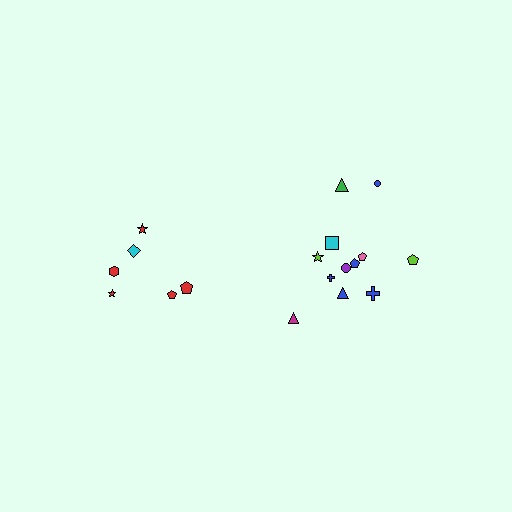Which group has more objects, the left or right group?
The right group.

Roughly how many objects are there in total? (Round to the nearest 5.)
Roughly 20 objects in total.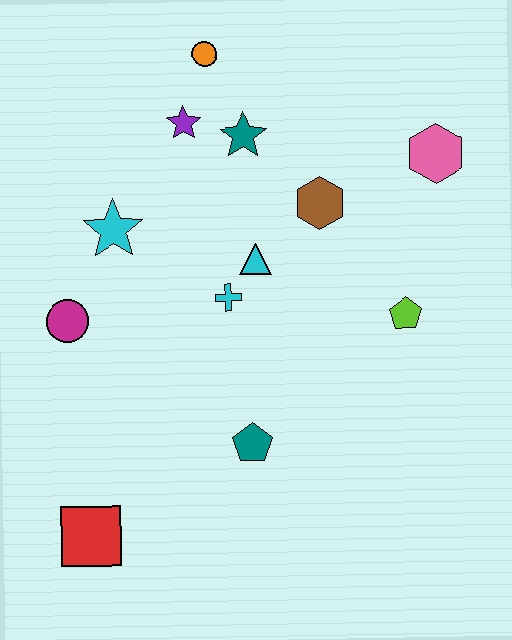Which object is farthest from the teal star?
The red square is farthest from the teal star.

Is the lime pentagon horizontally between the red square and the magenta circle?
No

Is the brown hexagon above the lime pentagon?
Yes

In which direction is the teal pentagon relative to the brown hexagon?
The teal pentagon is below the brown hexagon.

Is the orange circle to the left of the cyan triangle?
Yes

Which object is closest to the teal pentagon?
The cyan cross is closest to the teal pentagon.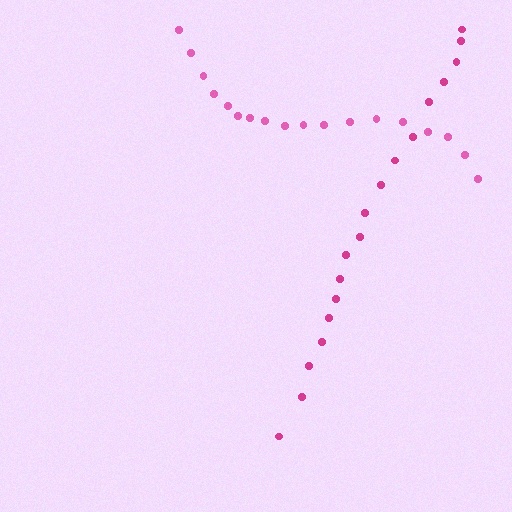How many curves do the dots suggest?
There are 2 distinct paths.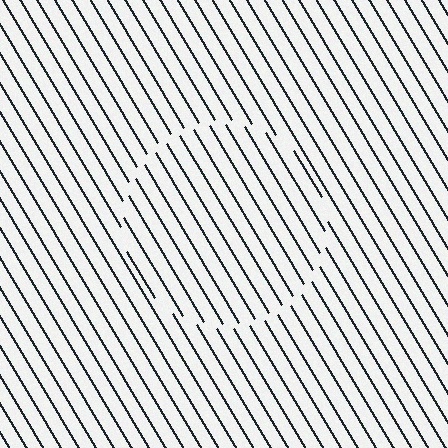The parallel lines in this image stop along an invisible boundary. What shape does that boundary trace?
An illusory circle. The interior of the shape contains the same grating, shifted by half a period — the contour is defined by the phase discontinuity where line-ends from the inner and outer gratings abut.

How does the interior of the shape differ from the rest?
The interior of the shape contains the same grating, shifted by half a period — the contour is defined by the phase discontinuity where line-ends from the inner and outer gratings abut.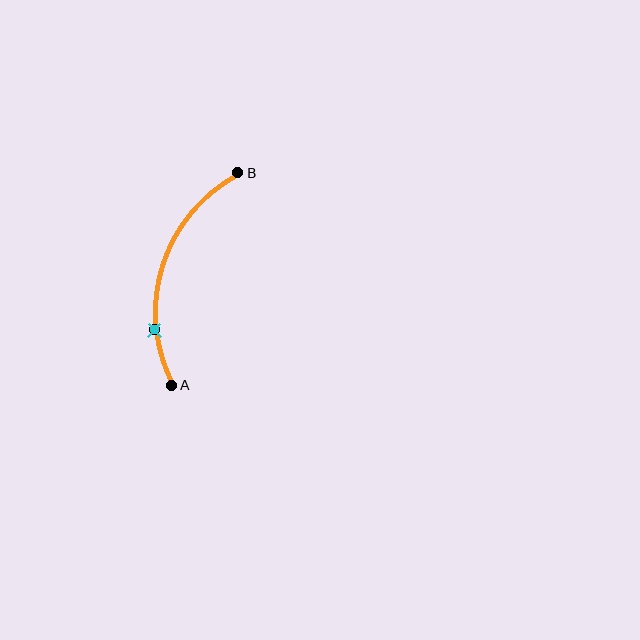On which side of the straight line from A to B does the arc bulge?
The arc bulges to the left of the straight line connecting A and B.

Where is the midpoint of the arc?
The arc midpoint is the point on the curve farthest from the straight line joining A and B. It sits to the left of that line.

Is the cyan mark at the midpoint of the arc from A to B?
No. The cyan mark lies on the arc but is closer to endpoint A. The arc midpoint would be at the point on the curve equidistant along the arc from both A and B.